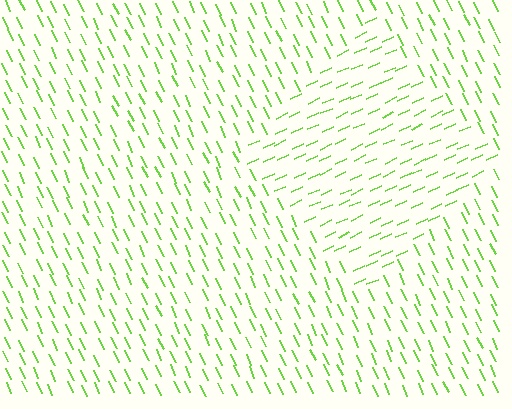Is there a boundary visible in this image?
Yes, there is a texture boundary formed by a change in line orientation.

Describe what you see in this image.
The image is filled with small lime line segments. A diamond region in the image has lines oriented differently from the surrounding lines, creating a visible texture boundary.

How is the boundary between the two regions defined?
The boundary is defined purely by a change in line orientation (approximately 89 degrees difference). All lines are the same color and thickness.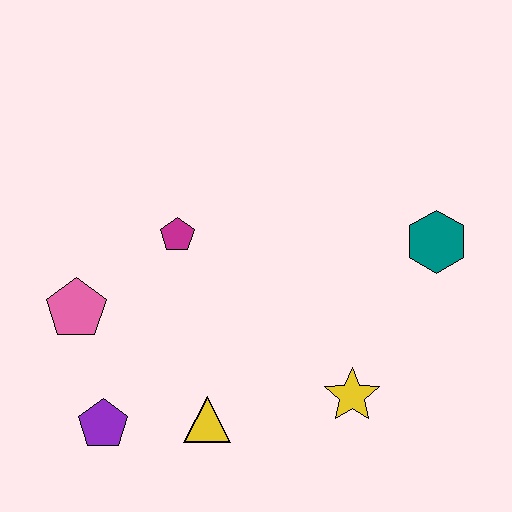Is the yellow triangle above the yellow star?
No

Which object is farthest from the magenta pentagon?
The teal hexagon is farthest from the magenta pentagon.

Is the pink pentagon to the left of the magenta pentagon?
Yes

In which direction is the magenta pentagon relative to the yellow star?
The magenta pentagon is to the left of the yellow star.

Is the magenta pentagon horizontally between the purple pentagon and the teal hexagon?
Yes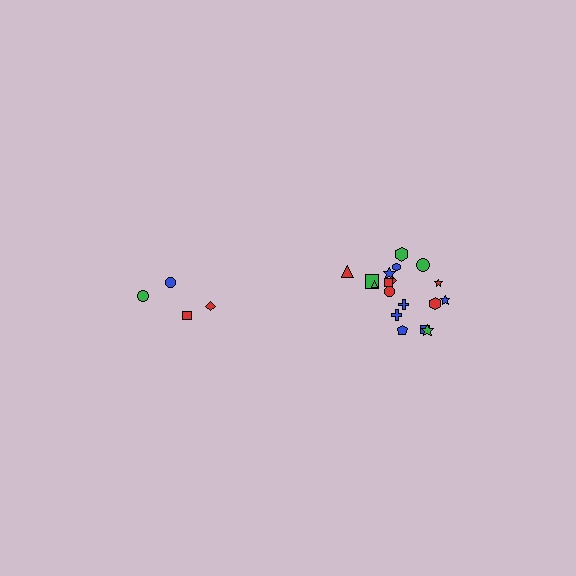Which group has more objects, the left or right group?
The right group.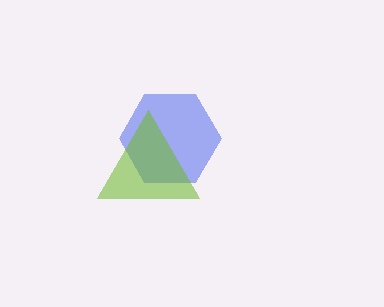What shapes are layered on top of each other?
The layered shapes are: a blue hexagon, a lime triangle.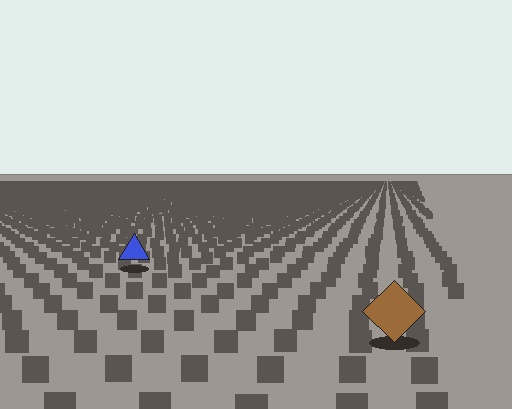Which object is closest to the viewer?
The brown diamond is closest. The texture marks near it are larger and more spread out.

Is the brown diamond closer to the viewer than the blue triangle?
Yes. The brown diamond is closer — you can tell from the texture gradient: the ground texture is coarser near it.